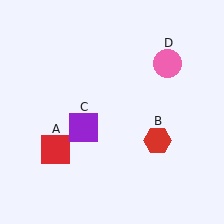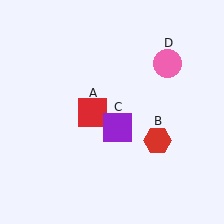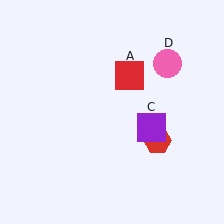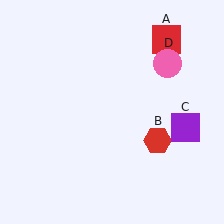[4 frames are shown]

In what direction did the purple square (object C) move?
The purple square (object C) moved right.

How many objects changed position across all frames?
2 objects changed position: red square (object A), purple square (object C).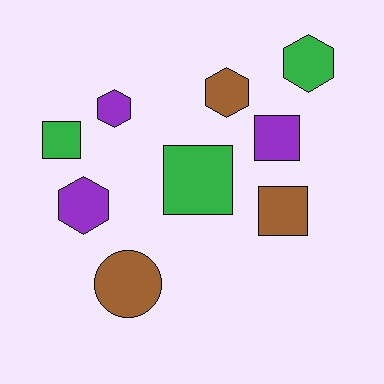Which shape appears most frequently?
Hexagon, with 4 objects.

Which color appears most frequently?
Purple, with 3 objects.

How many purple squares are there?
There is 1 purple square.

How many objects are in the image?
There are 9 objects.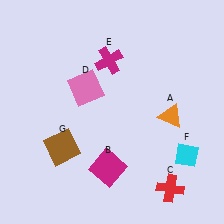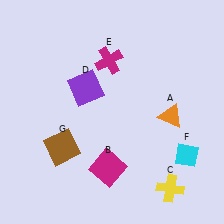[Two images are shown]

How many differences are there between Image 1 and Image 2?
There are 2 differences between the two images.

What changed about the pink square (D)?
In Image 1, D is pink. In Image 2, it changed to purple.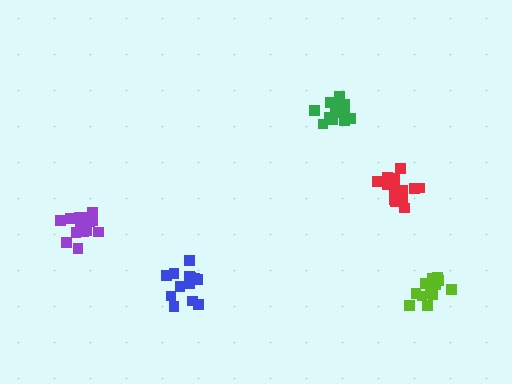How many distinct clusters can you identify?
There are 5 distinct clusters.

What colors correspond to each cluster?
The clusters are colored: green, lime, red, blue, purple.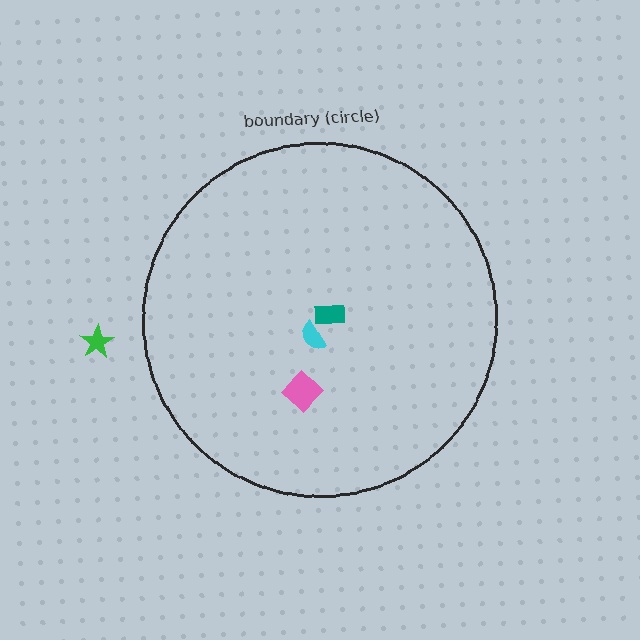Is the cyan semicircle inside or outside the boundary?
Inside.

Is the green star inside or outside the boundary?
Outside.